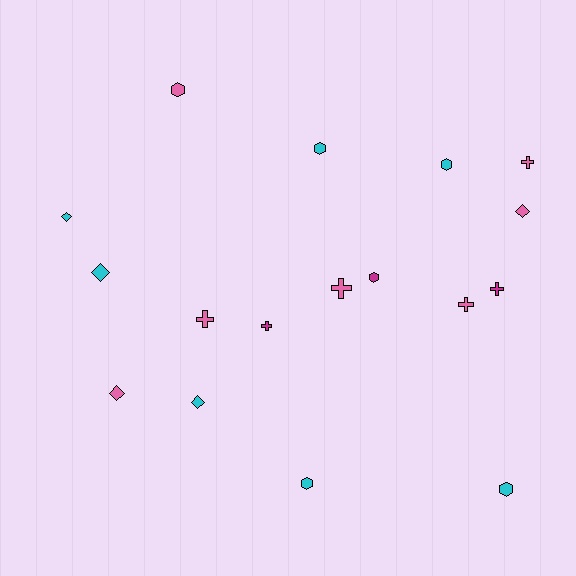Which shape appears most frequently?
Hexagon, with 6 objects.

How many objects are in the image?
There are 17 objects.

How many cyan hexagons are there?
There are 4 cyan hexagons.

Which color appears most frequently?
Pink, with 7 objects.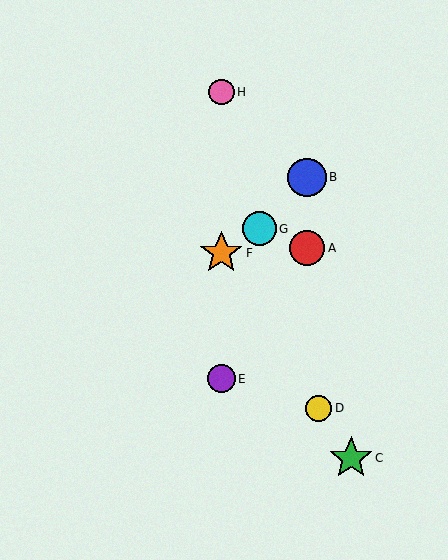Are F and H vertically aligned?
Yes, both are at x≈221.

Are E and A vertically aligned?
No, E is at x≈222 and A is at x≈307.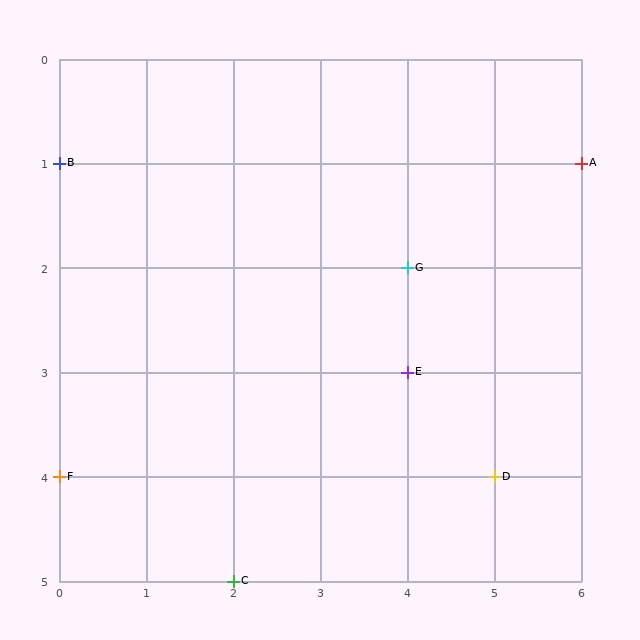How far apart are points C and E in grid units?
Points C and E are 2 columns and 2 rows apart (about 2.8 grid units diagonally).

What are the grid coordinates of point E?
Point E is at grid coordinates (4, 3).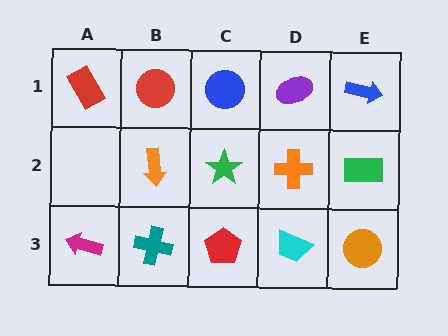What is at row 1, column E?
A blue arrow.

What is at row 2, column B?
An orange arrow.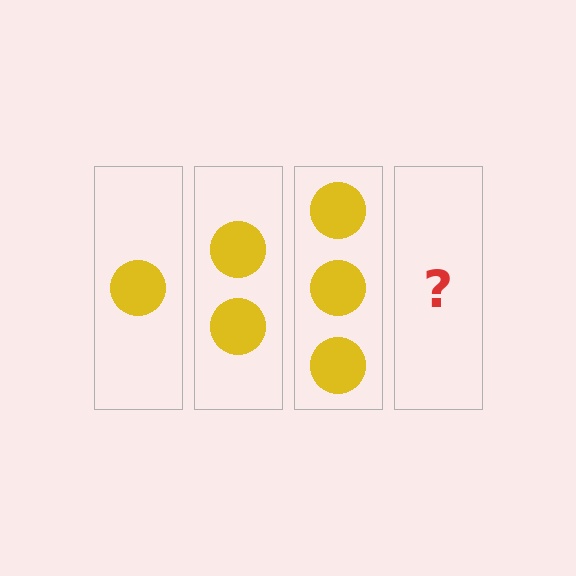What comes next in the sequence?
The next element should be 4 circles.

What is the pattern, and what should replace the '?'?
The pattern is that each step adds one more circle. The '?' should be 4 circles.